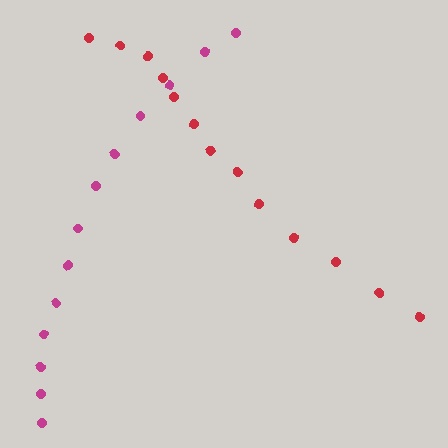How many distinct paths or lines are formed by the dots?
There are 2 distinct paths.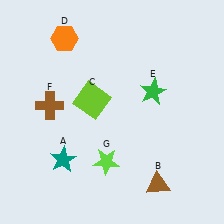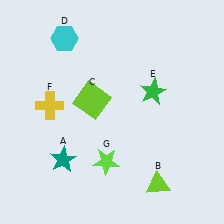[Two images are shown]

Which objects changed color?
B changed from brown to lime. D changed from orange to cyan. F changed from brown to yellow.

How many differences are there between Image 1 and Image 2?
There are 3 differences between the two images.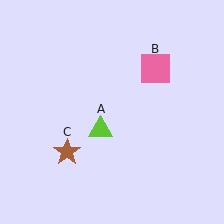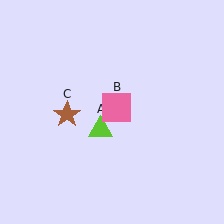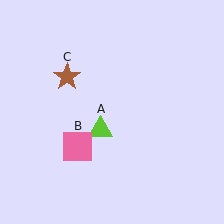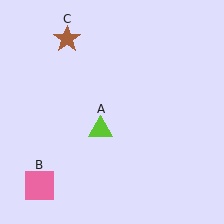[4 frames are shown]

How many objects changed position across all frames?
2 objects changed position: pink square (object B), brown star (object C).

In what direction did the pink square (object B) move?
The pink square (object B) moved down and to the left.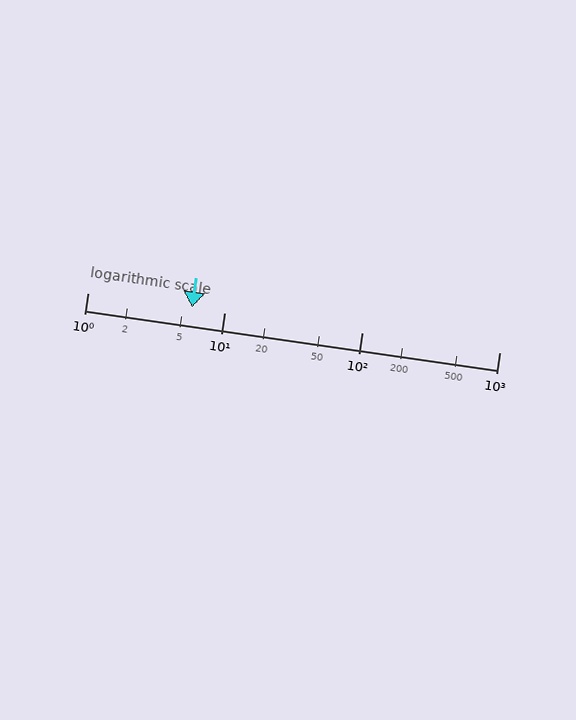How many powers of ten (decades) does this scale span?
The scale spans 3 decades, from 1 to 1000.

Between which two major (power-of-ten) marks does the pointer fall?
The pointer is between 1 and 10.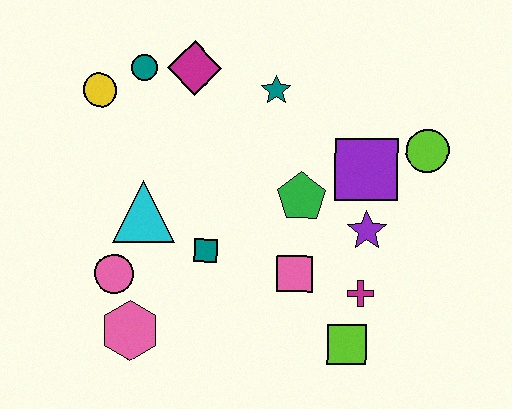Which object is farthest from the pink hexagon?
The lime circle is farthest from the pink hexagon.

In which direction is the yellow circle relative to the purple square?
The yellow circle is to the left of the purple square.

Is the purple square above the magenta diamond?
No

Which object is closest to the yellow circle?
The teal circle is closest to the yellow circle.